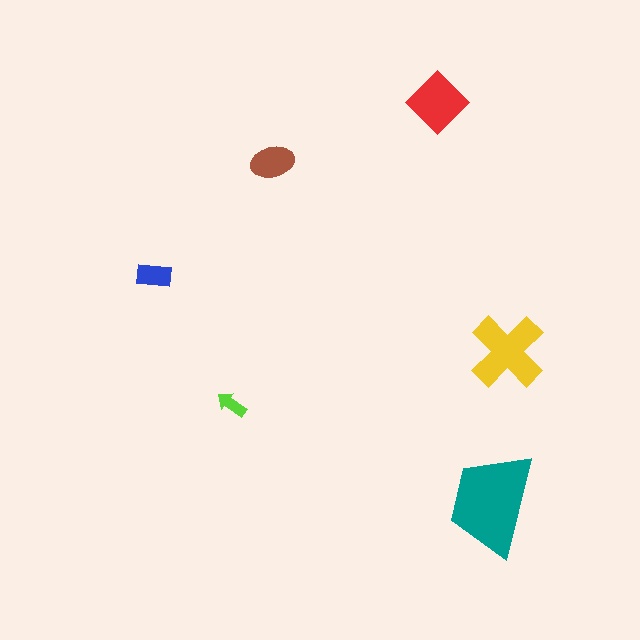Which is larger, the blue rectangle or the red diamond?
The red diamond.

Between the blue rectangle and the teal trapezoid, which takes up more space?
The teal trapezoid.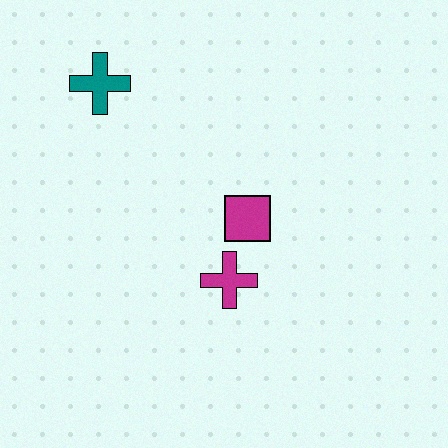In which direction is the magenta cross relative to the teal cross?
The magenta cross is below the teal cross.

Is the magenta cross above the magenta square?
No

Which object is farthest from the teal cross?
The magenta cross is farthest from the teal cross.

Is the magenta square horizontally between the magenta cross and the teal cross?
No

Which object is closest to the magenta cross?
The magenta square is closest to the magenta cross.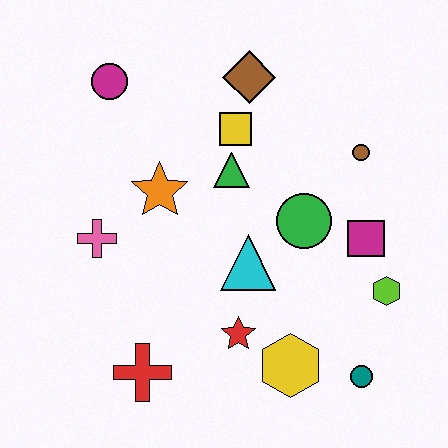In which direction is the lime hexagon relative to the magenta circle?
The lime hexagon is to the right of the magenta circle.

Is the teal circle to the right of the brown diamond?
Yes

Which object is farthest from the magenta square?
The magenta circle is farthest from the magenta square.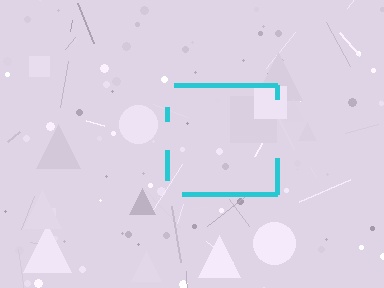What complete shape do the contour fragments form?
The contour fragments form a square.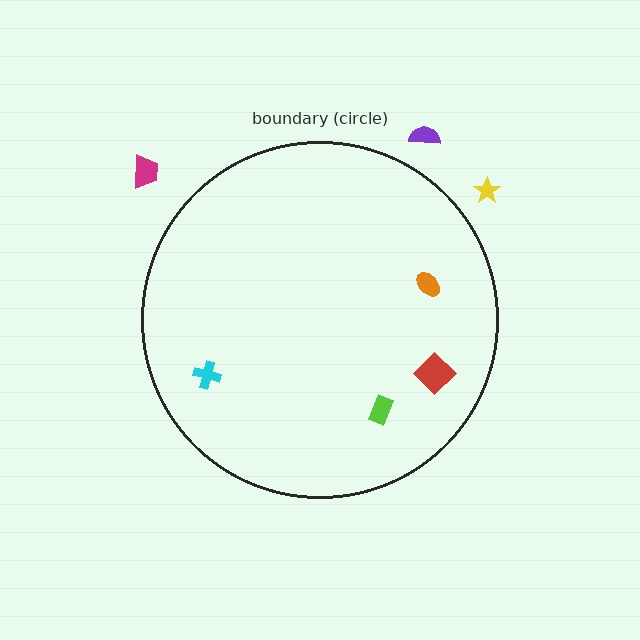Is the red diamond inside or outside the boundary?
Inside.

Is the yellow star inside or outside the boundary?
Outside.